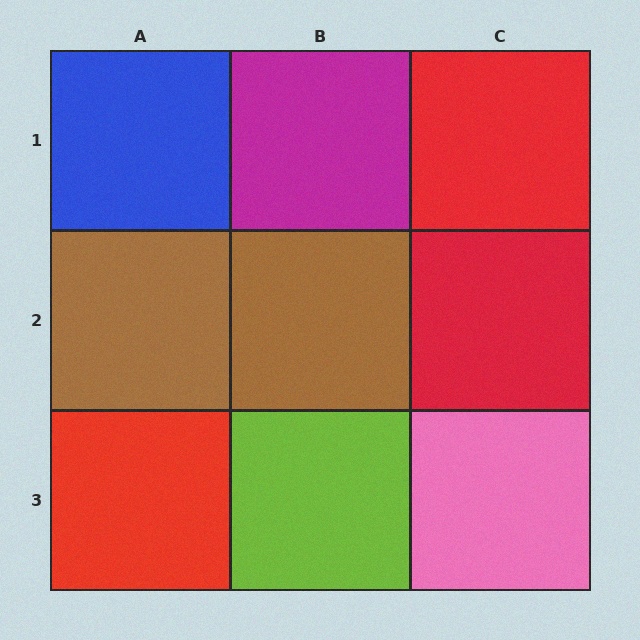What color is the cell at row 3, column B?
Lime.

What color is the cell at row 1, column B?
Magenta.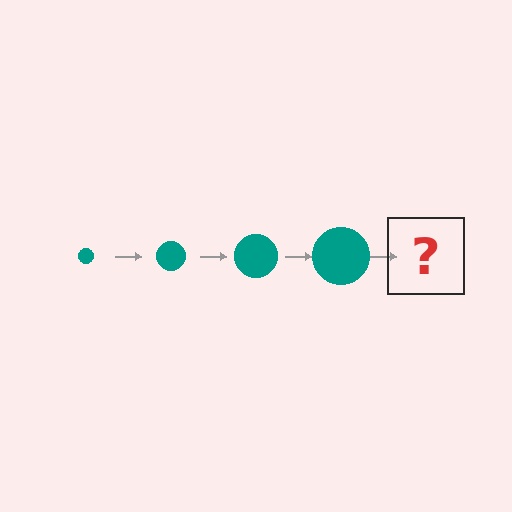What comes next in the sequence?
The next element should be a teal circle, larger than the previous one.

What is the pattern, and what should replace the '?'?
The pattern is that the circle gets progressively larger each step. The '?' should be a teal circle, larger than the previous one.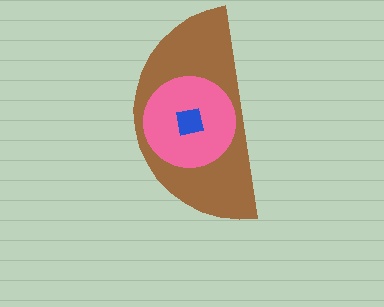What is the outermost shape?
The brown semicircle.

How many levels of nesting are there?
3.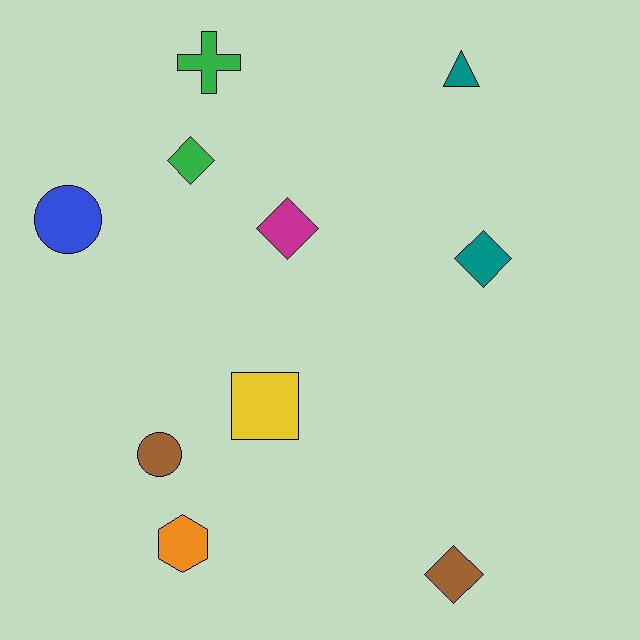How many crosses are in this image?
There is 1 cross.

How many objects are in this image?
There are 10 objects.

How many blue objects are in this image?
There is 1 blue object.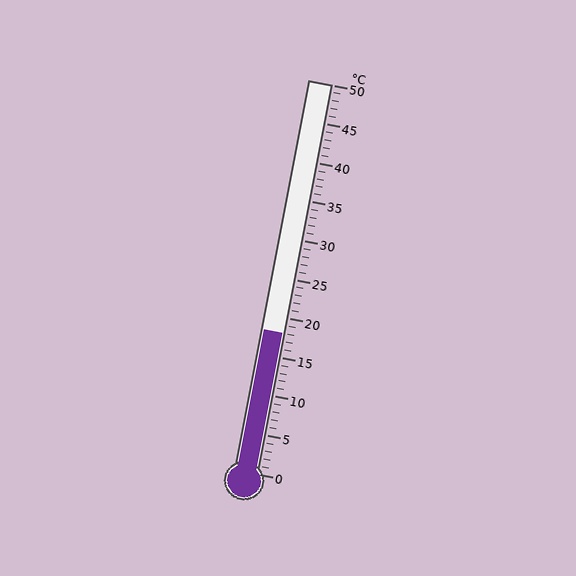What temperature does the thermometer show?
The thermometer shows approximately 18°C.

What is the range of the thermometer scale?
The thermometer scale ranges from 0°C to 50°C.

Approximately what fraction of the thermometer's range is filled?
The thermometer is filled to approximately 35% of its range.